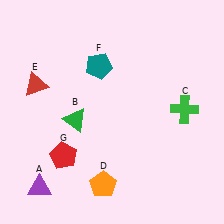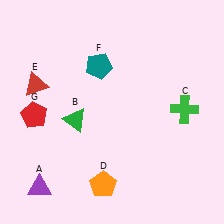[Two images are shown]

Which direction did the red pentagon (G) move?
The red pentagon (G) moved up.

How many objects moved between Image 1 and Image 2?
1 object moved between the two images.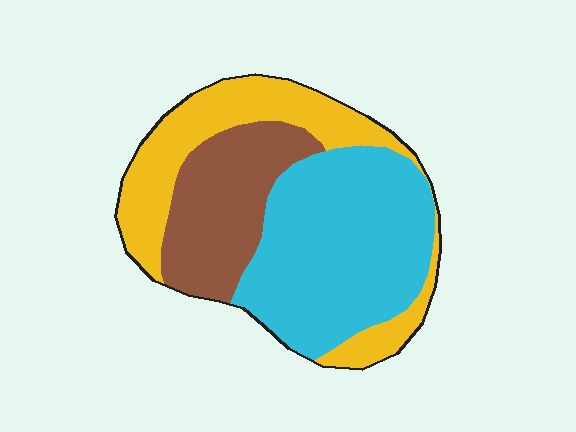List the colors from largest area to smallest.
From largest to smallest: cyan, yellow, brown.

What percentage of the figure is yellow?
Yellow takes up between a sixth and a third of the figure.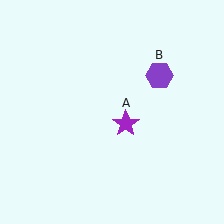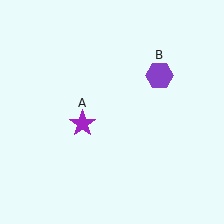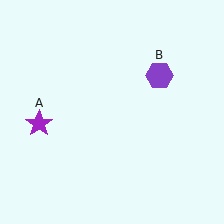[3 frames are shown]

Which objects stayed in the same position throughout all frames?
Purple hexagon (object B) remained stationary.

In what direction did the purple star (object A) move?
The purple star (object A) moved left.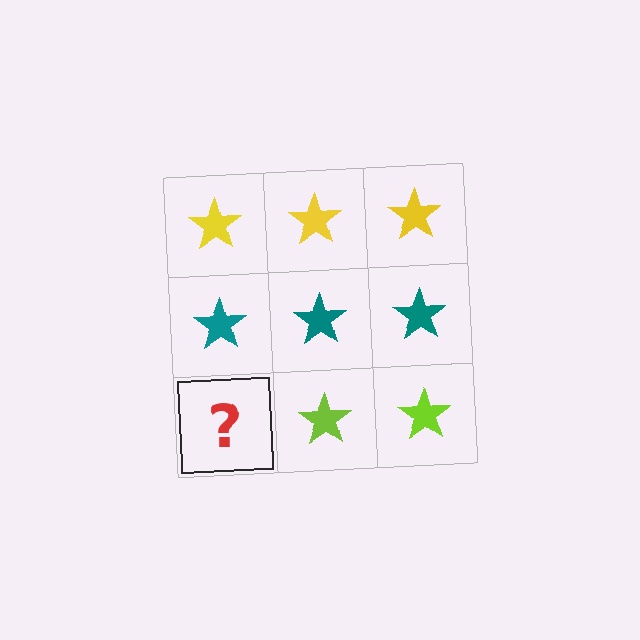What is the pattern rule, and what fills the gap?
The rule is that each row has a consistent color. The gap should be filled with a lime star.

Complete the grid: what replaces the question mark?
The question mark should be replaced with a lime star.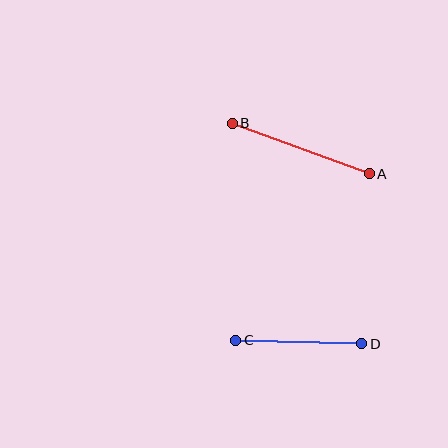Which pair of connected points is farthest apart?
Points A and B are farthest apart.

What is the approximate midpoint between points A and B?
The midpoint is at approximately (301, 149) pixels.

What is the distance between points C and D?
The distance is approximately 126 pixels.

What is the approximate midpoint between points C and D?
The midpoint is at approximately (299, 342) pixels.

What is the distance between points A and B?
The distance is approximately 146 pixels.